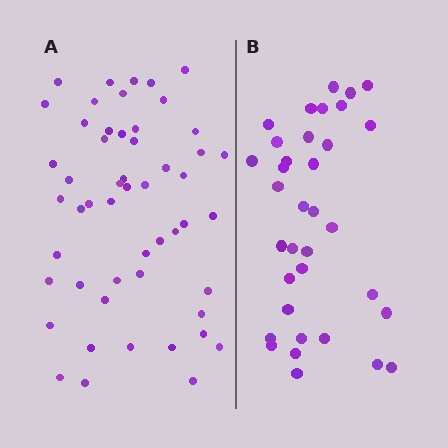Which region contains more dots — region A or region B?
Region A (the left region) has more dots.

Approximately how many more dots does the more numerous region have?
Region A has approximately 15 more dots than region B.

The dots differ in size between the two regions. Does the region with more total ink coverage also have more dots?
No. Region B has more total ink coverage because its dots are larger, but region A actually contains more individual dots. Total area can be misleading — the number of items is what matters here.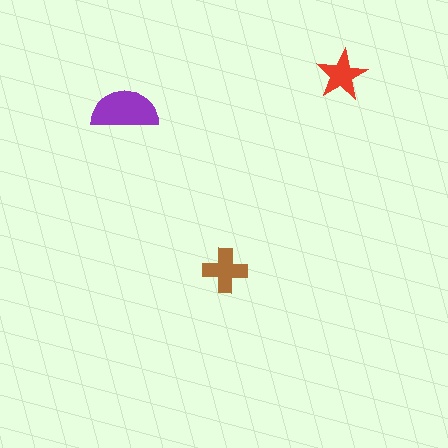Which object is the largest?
The purple semicircle.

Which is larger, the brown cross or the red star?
The brown cross.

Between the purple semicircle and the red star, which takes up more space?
The purple semicircle.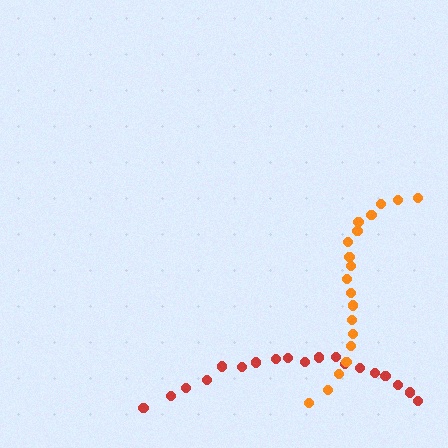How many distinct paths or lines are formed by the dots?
There are 2 distinct paths.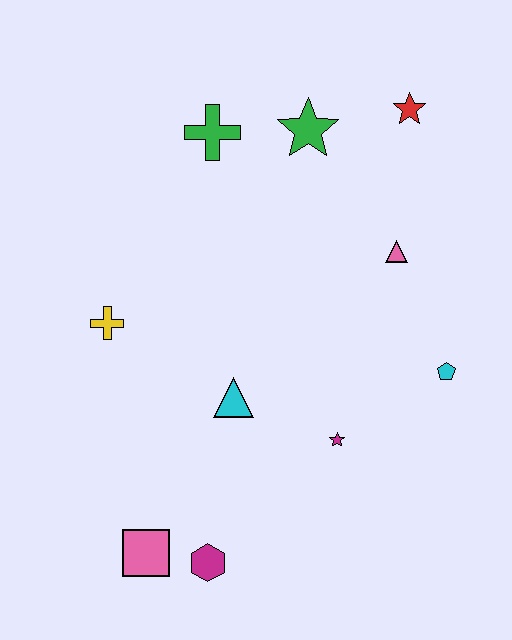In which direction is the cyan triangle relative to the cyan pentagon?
The cyan triangle is to the left of the cyan pentagon.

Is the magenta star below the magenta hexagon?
No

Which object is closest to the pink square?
The magenta hexagon is closest to the pink square.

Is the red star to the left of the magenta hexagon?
No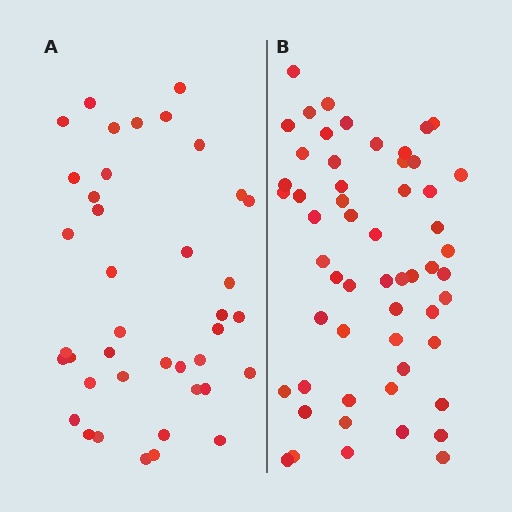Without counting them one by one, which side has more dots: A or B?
Region B (the right region) has more dots.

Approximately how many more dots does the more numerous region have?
Region B has approximately 15 more dots than region A.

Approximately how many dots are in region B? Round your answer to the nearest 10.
About 60 dots. (The exact count is 56, which rounds to 60.)